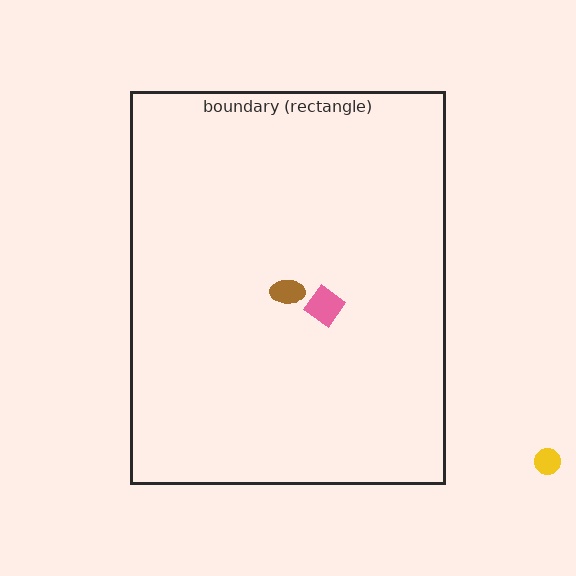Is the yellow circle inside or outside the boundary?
Outside.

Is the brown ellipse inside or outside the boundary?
Inside.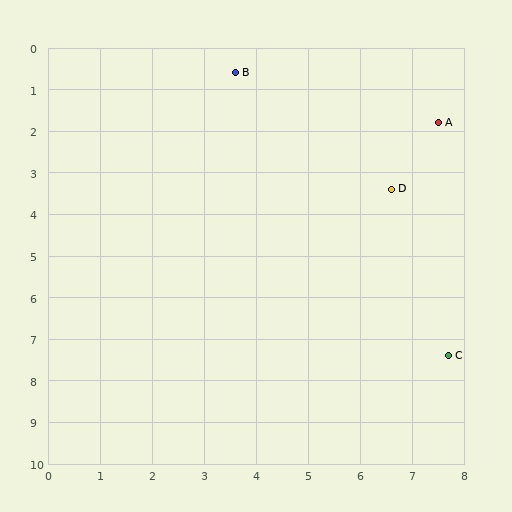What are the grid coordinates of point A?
Point A is at approximately (7.5, 1.8).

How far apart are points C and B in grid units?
Points C and B are about 7.9 grid units apart.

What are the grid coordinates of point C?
Point C is at approximately (7.7, 7.4).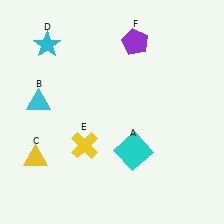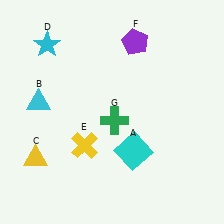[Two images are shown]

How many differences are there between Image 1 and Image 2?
There is 1 difference between the two images.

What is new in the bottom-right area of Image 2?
A green cross (G) was added in the bottom-right area of Image 2.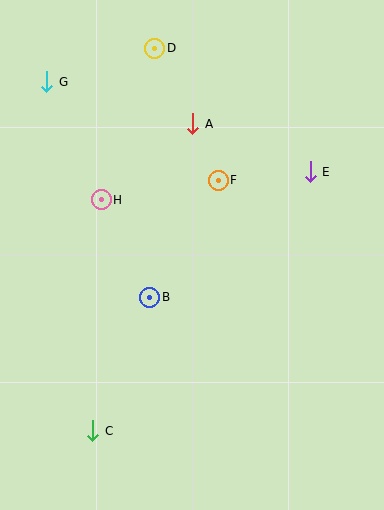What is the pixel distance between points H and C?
The distance between H and C is 231 pixels.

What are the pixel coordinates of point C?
Point C is at (93, 431).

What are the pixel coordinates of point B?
Point B is at (150, 298).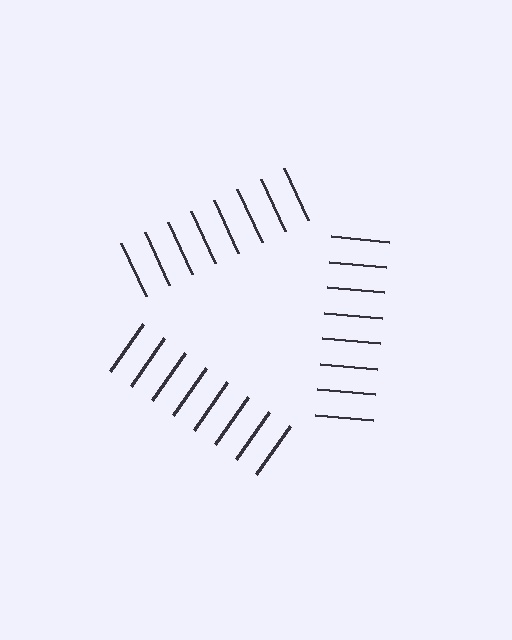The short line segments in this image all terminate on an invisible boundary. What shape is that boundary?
An illusory triangle — the line segments terminate on its edges but no continuous stroke is drawn.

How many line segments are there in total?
24 — 8 along each of the 3 edges.